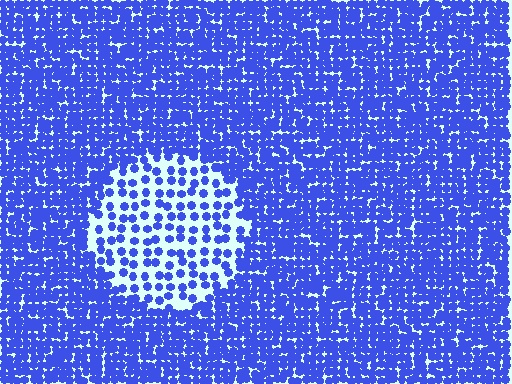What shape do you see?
I see a circle.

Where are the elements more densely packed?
The elements are more densely packed outside the circle boundary.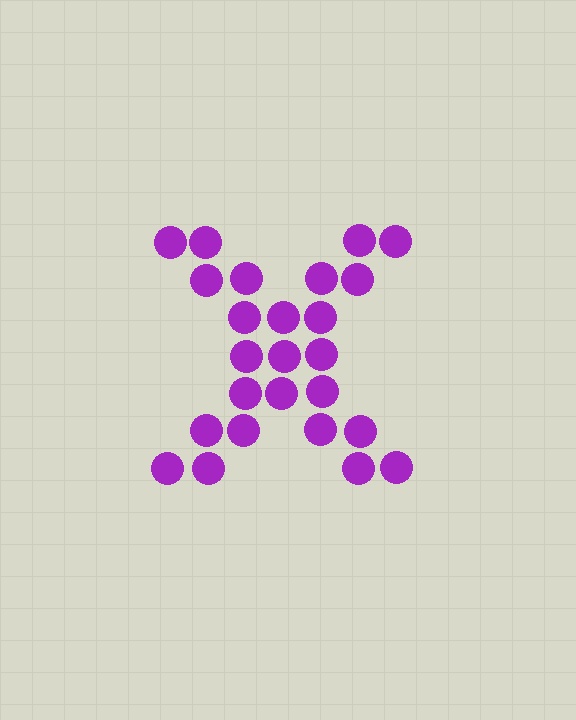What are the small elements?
The small elements are circles.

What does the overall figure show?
The overall figure shows the letter X.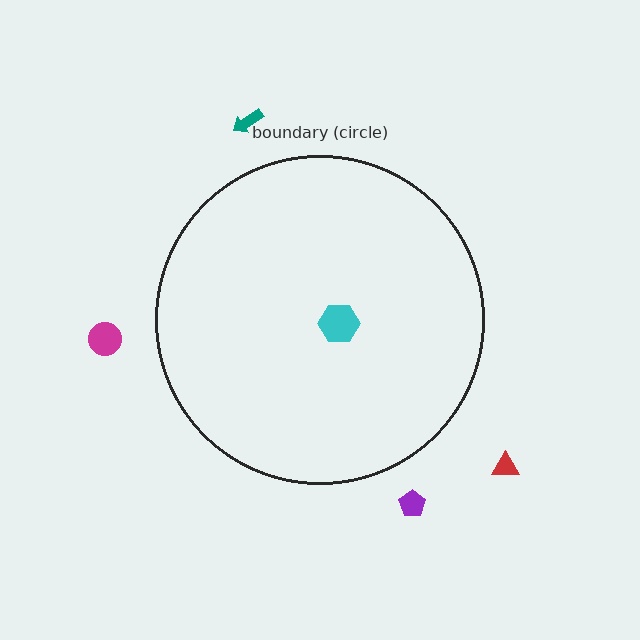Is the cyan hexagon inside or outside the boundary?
Inside.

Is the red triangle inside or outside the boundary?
Outside.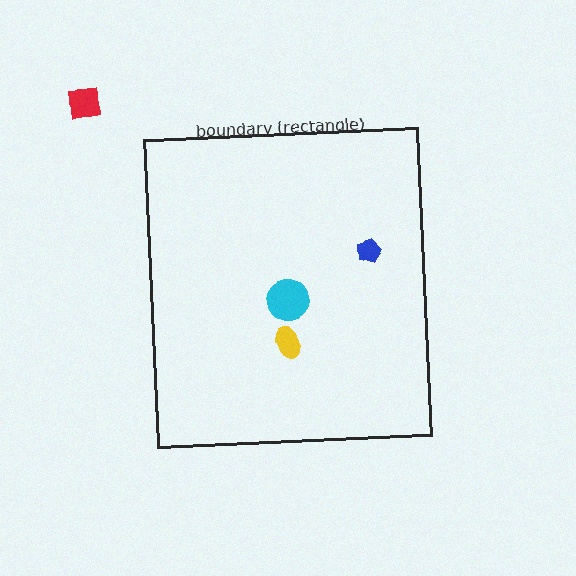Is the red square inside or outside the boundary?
Outside.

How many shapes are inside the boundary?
3 inside, 1 outside.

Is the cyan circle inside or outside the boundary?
Inside.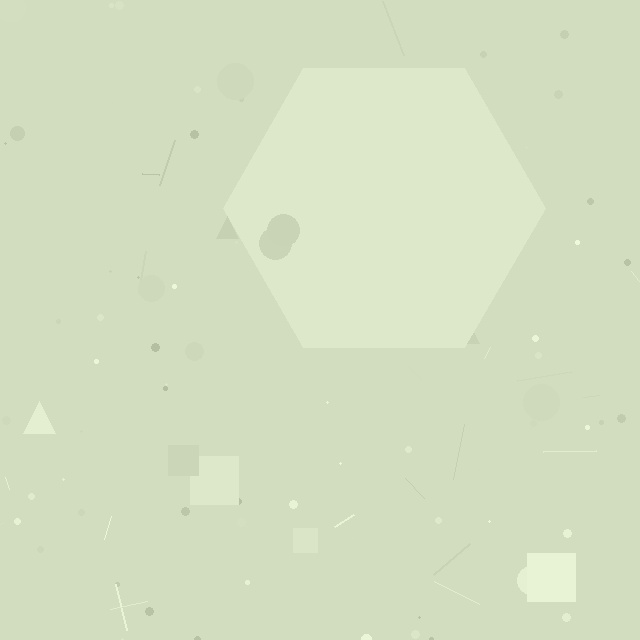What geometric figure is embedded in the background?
A hexagon is embedded in the background.